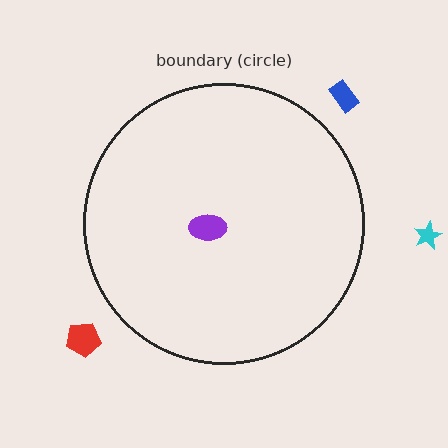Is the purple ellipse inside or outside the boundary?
Inside.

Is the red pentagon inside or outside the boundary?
Outside.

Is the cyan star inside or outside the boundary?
Outside.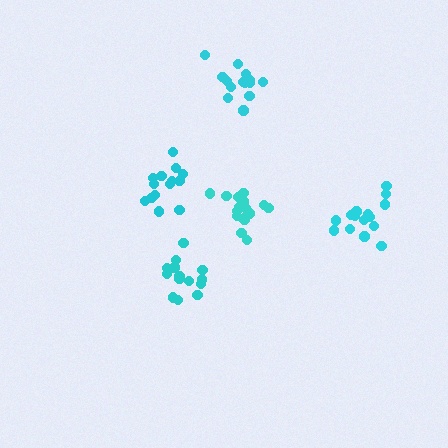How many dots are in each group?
Group 1: 14 dots, Group 2: 15 dots, Group 3: 15 dots, Group 4: 14 dots, Group 5: 16 dots (74 total).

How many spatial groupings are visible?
There are 5 spatial groupings.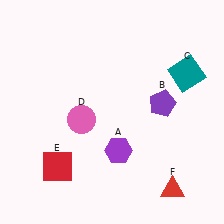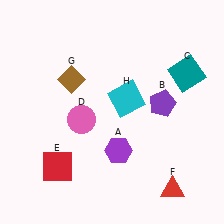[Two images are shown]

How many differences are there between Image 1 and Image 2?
There are 2 differences between the two images.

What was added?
A brown diamond (G), a cyan square (H) were added in Image 2.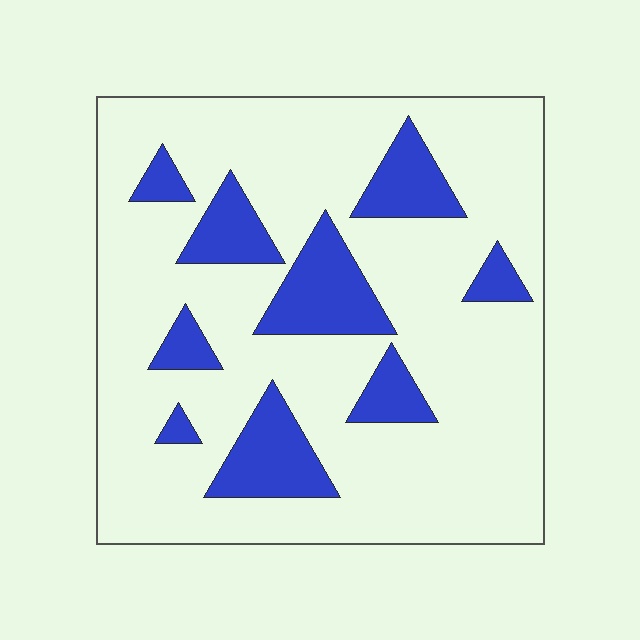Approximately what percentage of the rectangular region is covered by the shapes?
Approximately 20%.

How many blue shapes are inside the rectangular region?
9.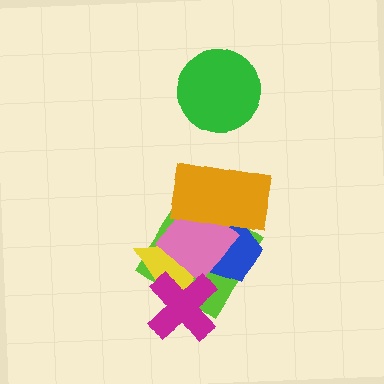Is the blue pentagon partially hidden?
Yes, it is partially covered by another shape.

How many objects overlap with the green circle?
0 objects overlap with the green circle.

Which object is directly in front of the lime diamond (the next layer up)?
The yellow triangle is directly in front of the lime diamond.